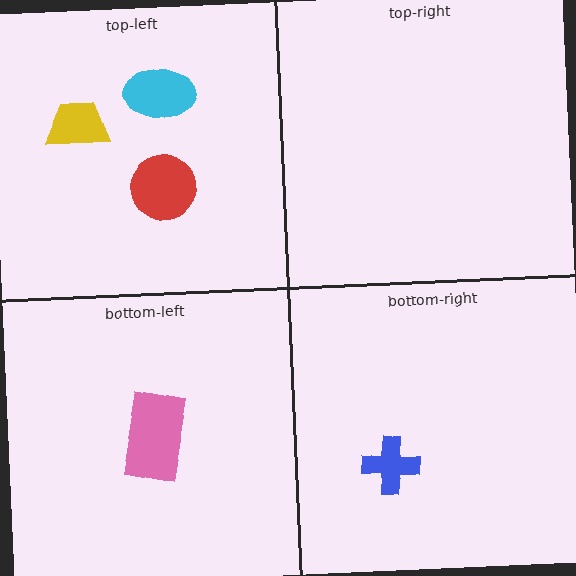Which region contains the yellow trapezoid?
The top-left region.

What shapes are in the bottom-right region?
The blue cross.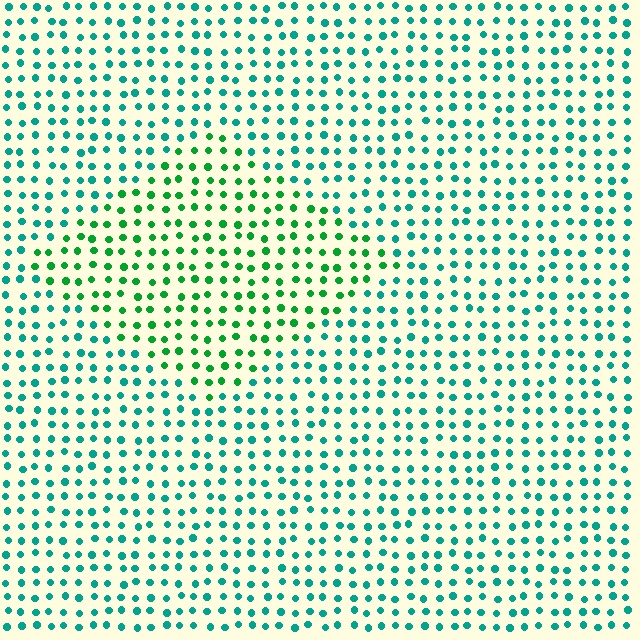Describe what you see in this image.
The image is filled with small teal elements in a uniform arrangement. A diamond-shaped region is visible where the elements are tinted to a slightly different hue, forming a subtle color boundary.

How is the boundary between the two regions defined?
The boundary is defined purely by a slight shift in hue (about 37 degrees). Spacing, size, and orientation are identical on both sides.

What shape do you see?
I see a diamond.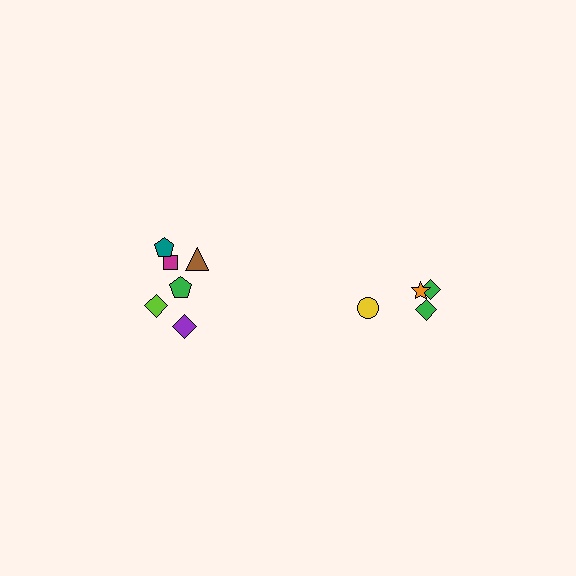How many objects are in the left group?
There are 6 objects.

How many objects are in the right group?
There are 4 objects.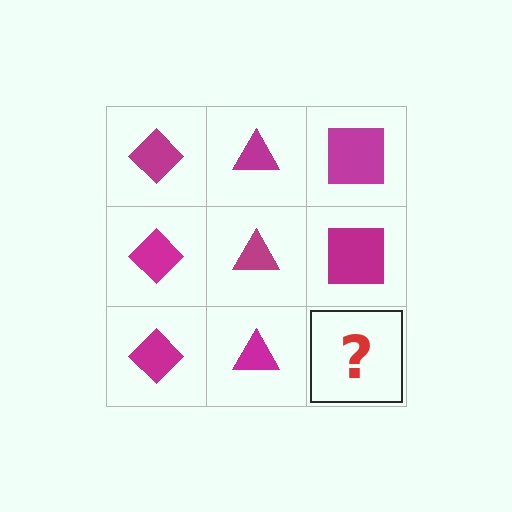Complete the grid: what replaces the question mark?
The question mark should be replaced with a magenta square.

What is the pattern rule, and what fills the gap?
The rule is that each column has a consistent shape. The gap should be filled with a magenta square.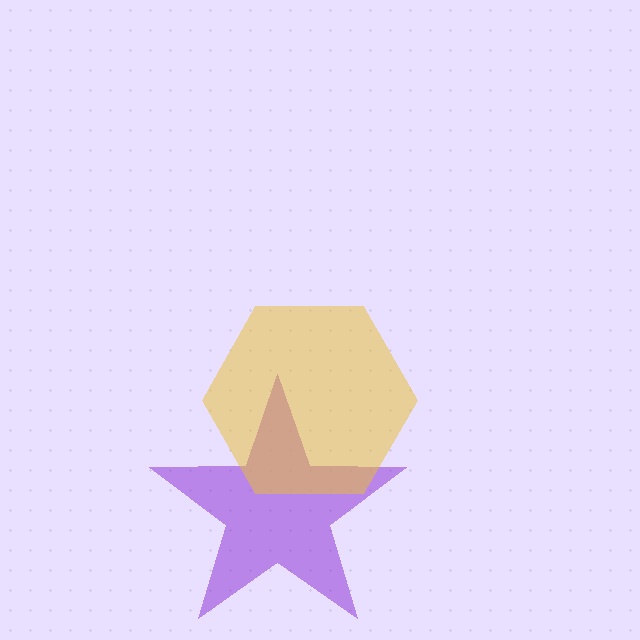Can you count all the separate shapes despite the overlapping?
Yes, there are 2 separate shapes.